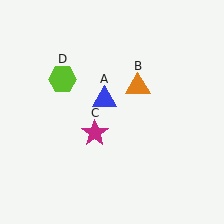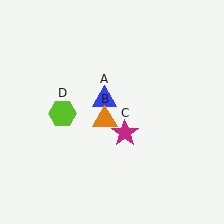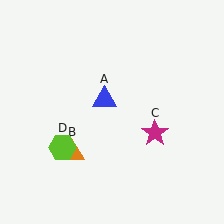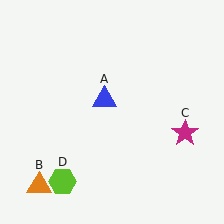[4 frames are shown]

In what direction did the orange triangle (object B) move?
The orange triangle (object B) moved down and to the left.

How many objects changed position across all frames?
3 objects changed position: orange triangle (object B), magenta star (object C), lime hexagon (object D).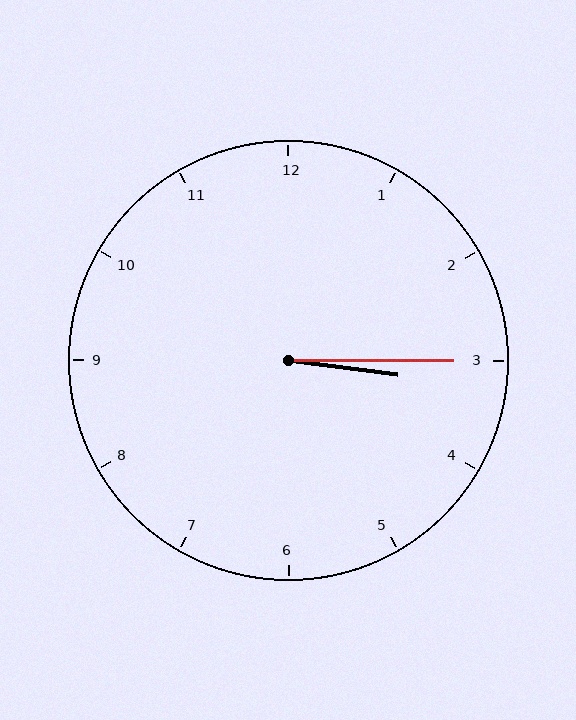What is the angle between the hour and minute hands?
Approximately 8 degrees.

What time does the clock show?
3:15.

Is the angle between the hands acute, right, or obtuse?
It is acute.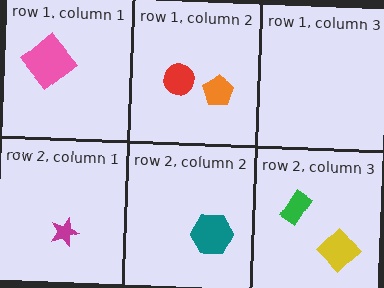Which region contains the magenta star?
The row 2, column 1 region.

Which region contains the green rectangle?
The row 2, column 3 region.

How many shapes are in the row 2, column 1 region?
1.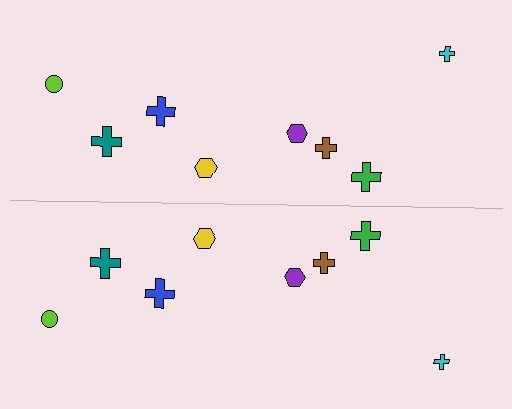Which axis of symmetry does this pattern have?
The pattern has a horizontal axis of symmetry running through the center of the image.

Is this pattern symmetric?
Yes, this pattern has bilateral (reflection) symmetry.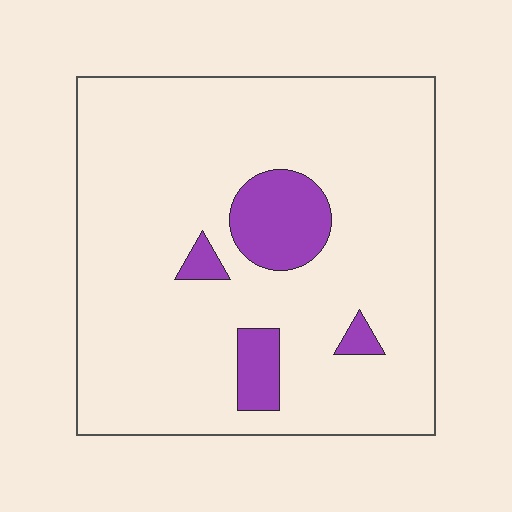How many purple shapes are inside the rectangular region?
4.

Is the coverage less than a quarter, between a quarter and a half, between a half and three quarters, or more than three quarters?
Less than a quarter.